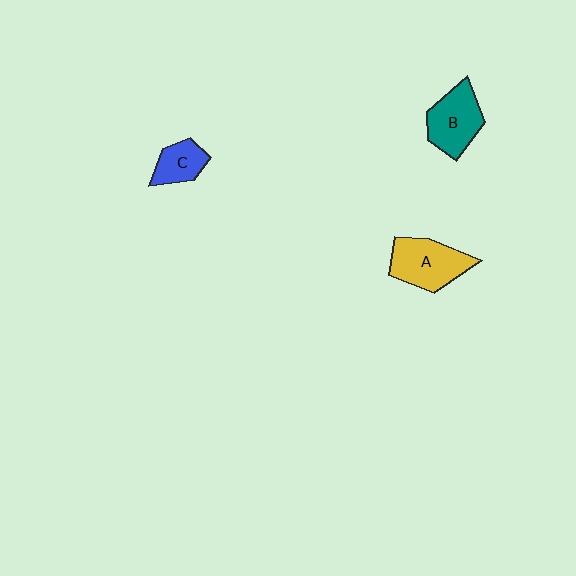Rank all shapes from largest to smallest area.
From largest to smallest: A (yellow), B (teal), C (blue).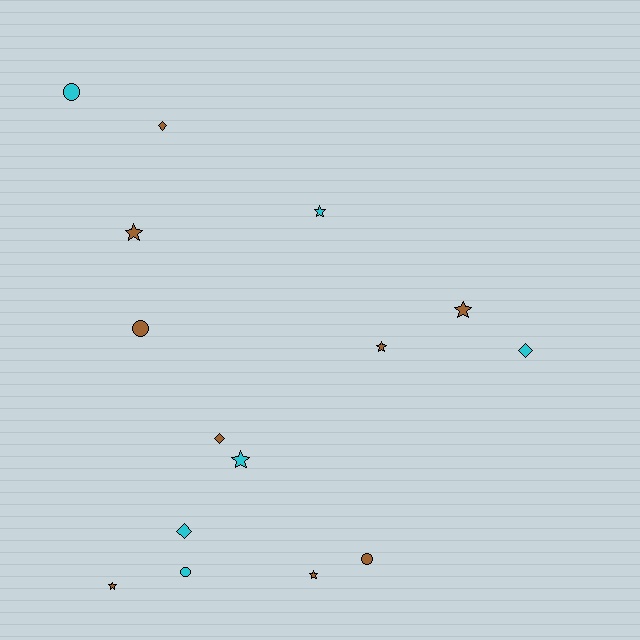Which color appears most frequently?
Brown, with 9 objects.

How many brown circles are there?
There are 2 brown circles.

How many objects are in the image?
There are 15 objects.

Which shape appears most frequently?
Star, with 7 objects.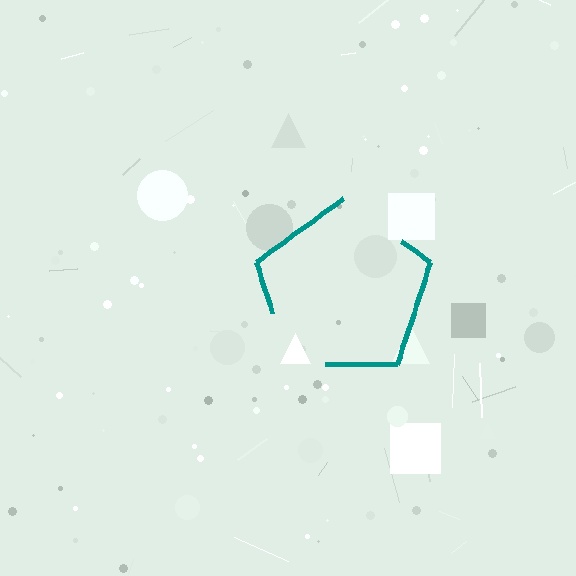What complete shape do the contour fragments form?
The contour fragments form a pentagon.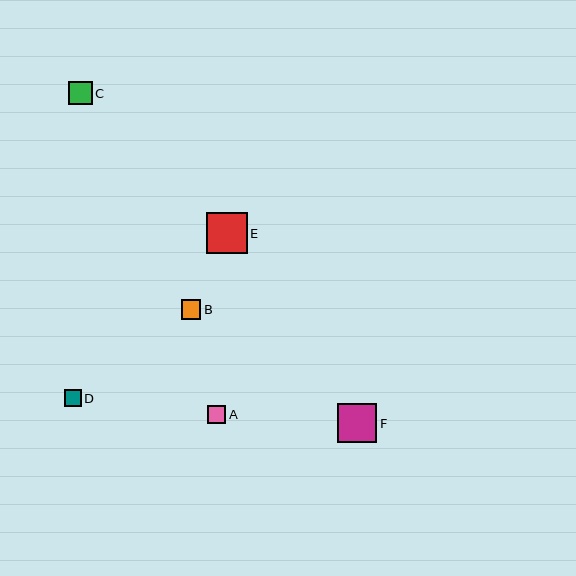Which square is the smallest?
Square D is the smallest with a size of approximately 17 pixels.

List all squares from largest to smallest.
From largest to smallest: E, F, C, B, A, D.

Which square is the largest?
Square E is the largest with a size of approximately 41 pixels.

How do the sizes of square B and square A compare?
Square B and square A are approximately the same size.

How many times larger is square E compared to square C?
Square E is approximately 1.7 times the size of square C.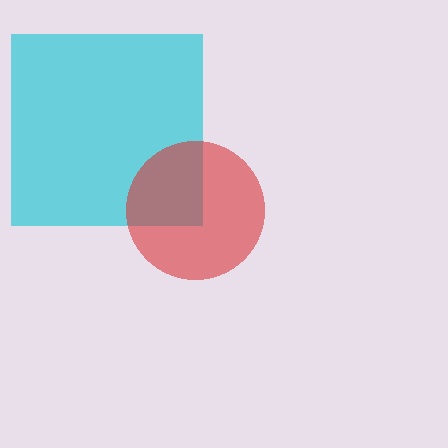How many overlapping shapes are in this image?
There are 2 overlapping shapes in the image.